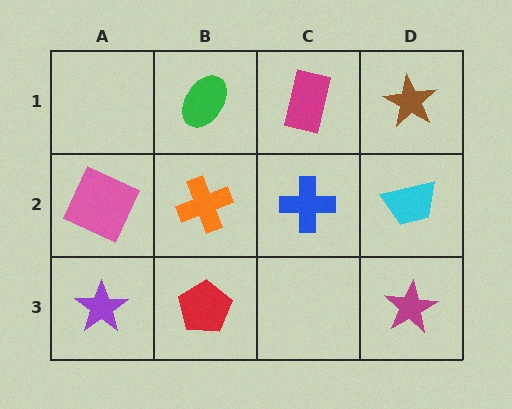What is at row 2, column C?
A blue cross.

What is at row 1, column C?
A magenta rectangle.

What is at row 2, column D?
A cyan trapezoid.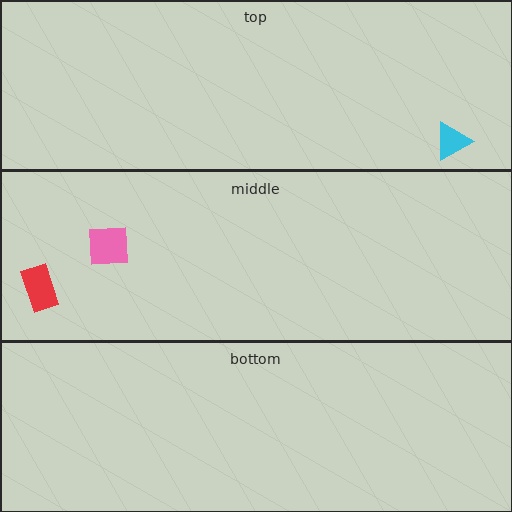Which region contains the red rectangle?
The middle region.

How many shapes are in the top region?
1.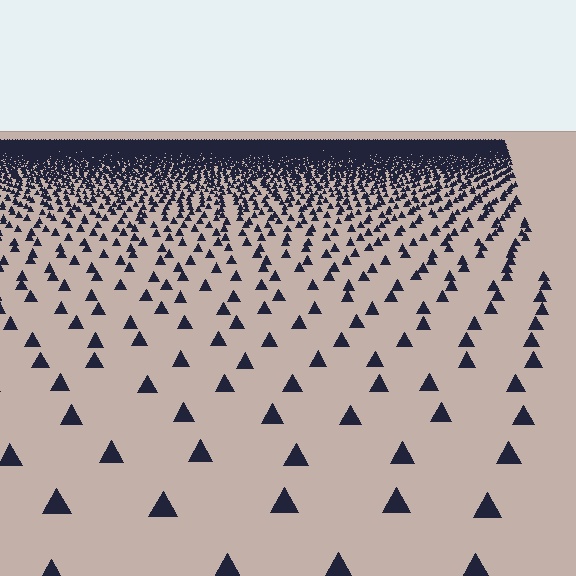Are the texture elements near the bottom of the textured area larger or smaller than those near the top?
Larger. Near the bottom, elements are closer to the viewer and appear at a bigger on-screen size.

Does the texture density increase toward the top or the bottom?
Density increases toward the top.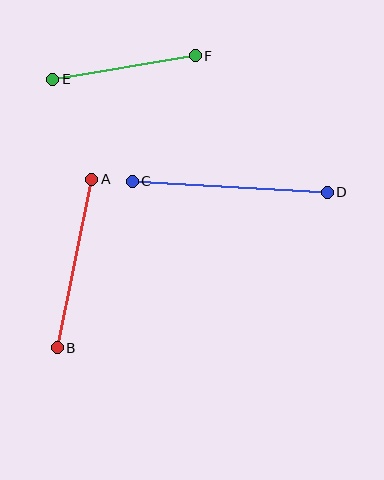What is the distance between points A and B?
The distance is approximately 172 pixels.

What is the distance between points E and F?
The distance is approximately 144 pixels.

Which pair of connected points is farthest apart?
Points C and D are farthest apart.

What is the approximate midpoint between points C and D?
The midpoint is at approximately (230, 187) pixels.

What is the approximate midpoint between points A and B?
The midpoint is at approximately (75, 263) pixels.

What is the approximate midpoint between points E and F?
The midpoint is at approximately (124, 68) pixels.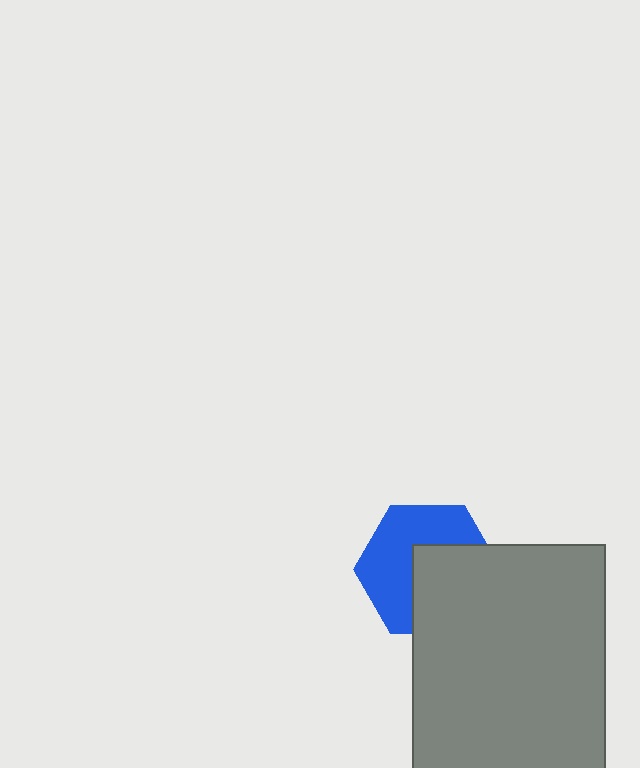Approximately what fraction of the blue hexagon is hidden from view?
Roughly 47% of the blue hexagon is hidden behind the gray rectangle.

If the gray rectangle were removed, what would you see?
You would see the complete blue hexagon.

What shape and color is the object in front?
The object in front is a gray rectangle.